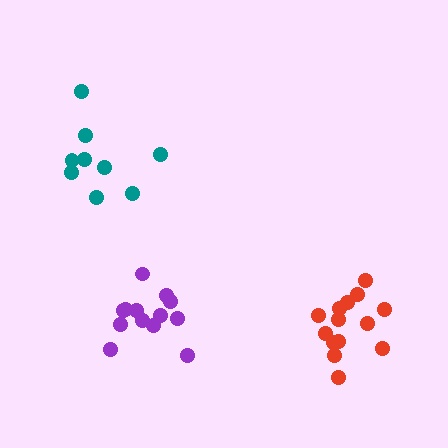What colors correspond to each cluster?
The clusters are colored: red, teal, purple.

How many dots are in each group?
Group 1: 14 dots, Group 2: 9 dots, Group 3: 13 dots (36 total).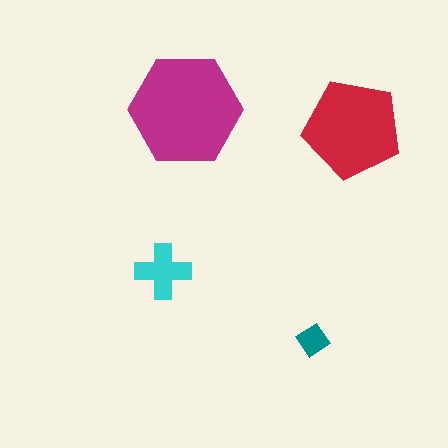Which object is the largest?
The magenta hexagon.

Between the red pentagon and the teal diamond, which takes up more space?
The red pentagon.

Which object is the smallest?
The teal diamond.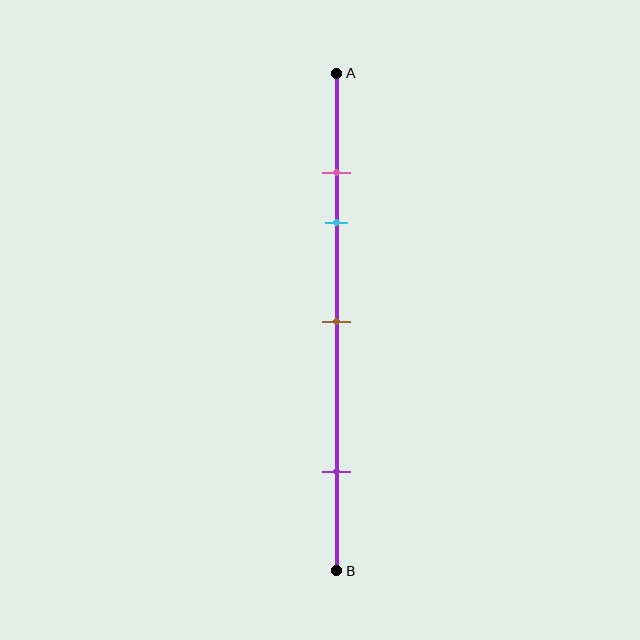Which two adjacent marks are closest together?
The pink and cyan marks are the closest adjacent pair.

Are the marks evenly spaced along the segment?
No, the marks are not evenly spaced.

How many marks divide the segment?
There are 4 marks dividing the segment.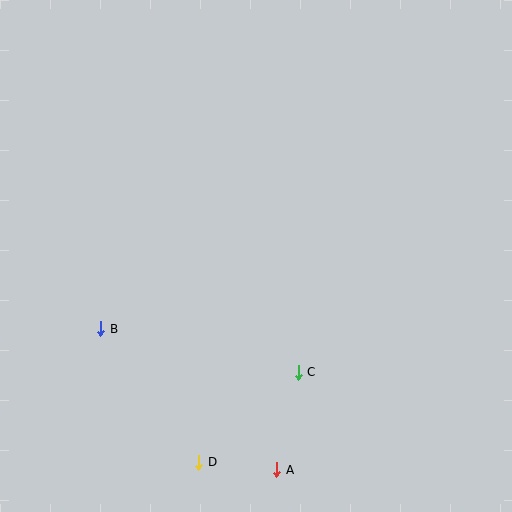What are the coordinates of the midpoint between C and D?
The midpoint between C and D is at (249, 417).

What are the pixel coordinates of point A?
Point A is at (277, 470).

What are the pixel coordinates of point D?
Point D is at (199, 462).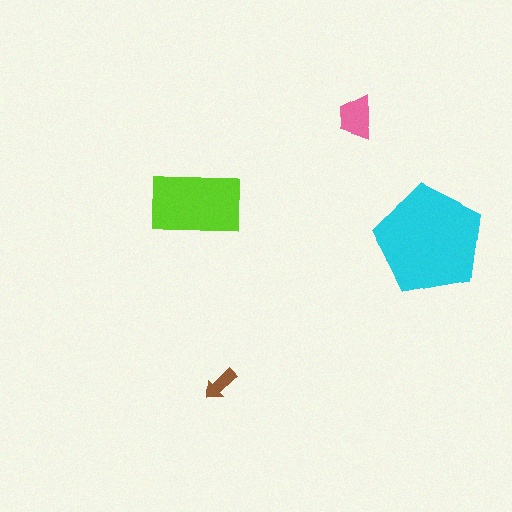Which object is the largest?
The cyan pentagon.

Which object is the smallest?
The brown arrow.